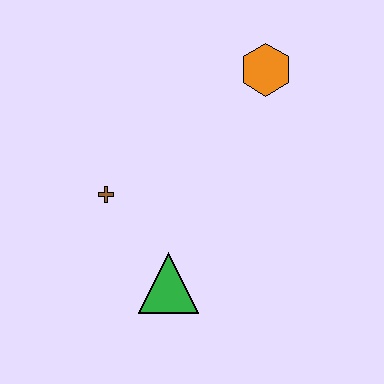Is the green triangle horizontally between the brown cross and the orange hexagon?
Yes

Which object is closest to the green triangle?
The brown cross is closest to the green triangle.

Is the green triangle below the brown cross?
Yes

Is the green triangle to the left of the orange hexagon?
Yes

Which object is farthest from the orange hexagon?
The green triangle is farthest from the orange hexagon.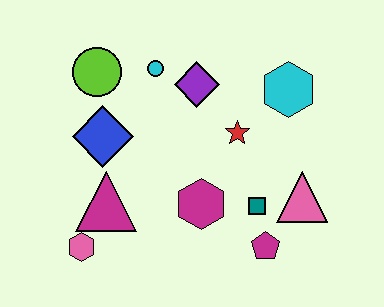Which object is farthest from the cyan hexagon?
The pink hexagon is farthest from the cyan hexagon.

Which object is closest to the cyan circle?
The purple diamond is closest to the cyan circle.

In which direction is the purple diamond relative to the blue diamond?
The purple diamond is to the right of the blue diamond.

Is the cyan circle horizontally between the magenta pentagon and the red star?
No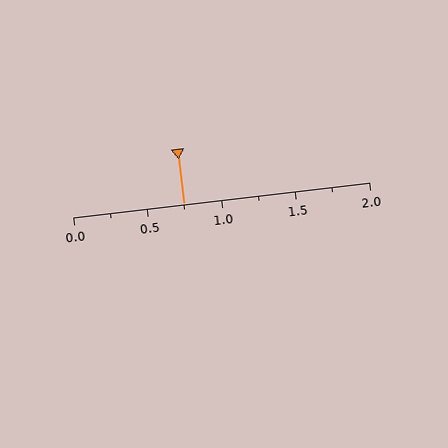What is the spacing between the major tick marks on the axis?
The major ticks are spaced 0.5 apart.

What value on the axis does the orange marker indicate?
The marker indicates approximately 0.75.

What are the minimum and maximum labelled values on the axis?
The axis runs from 0.0 to 2.0.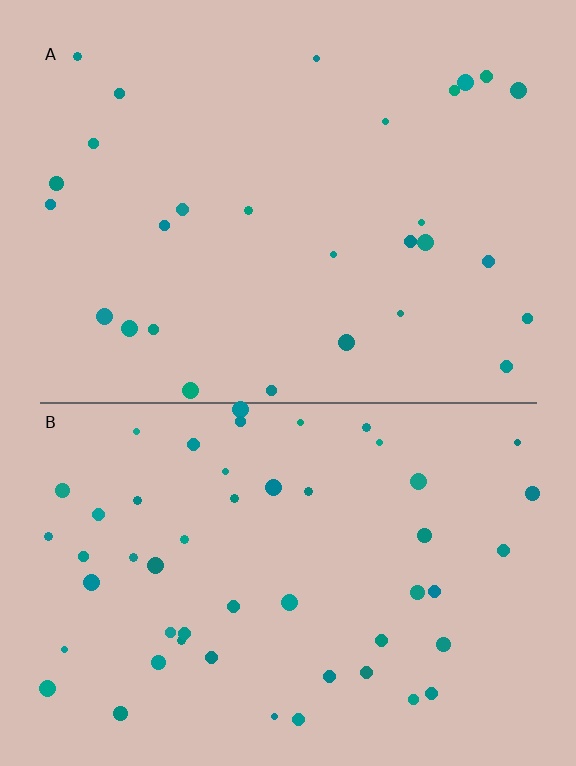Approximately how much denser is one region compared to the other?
Approximately 1.8× — region B over region A.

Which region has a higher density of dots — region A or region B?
B (the bottom).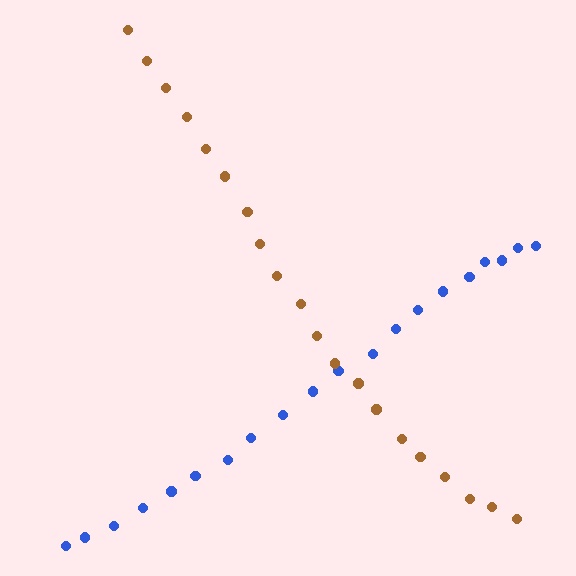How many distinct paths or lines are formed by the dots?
There are 2 distinct paths.